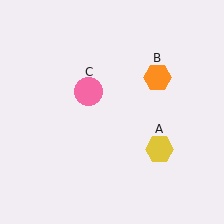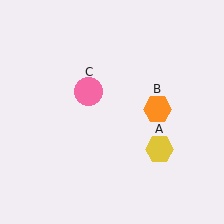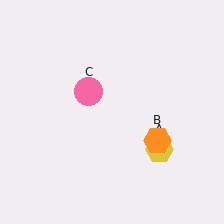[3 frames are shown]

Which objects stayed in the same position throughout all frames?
Yellow hexagon (object A) and pink circle (object C) remained stationary.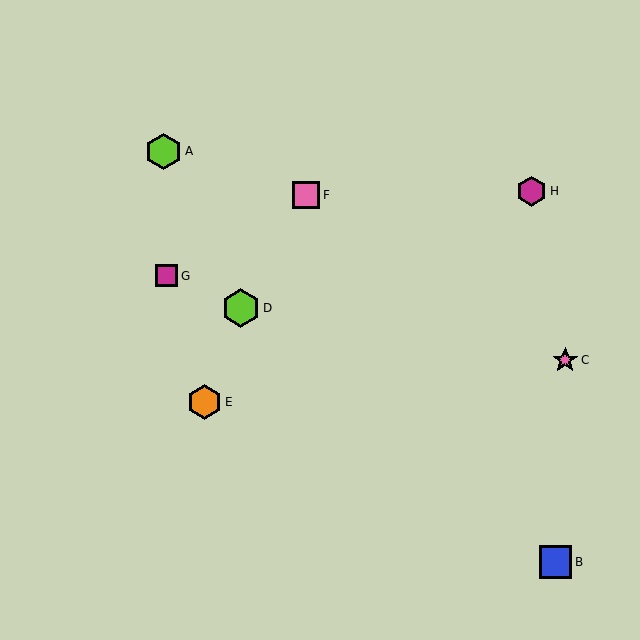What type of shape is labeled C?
Shape C is a pink star.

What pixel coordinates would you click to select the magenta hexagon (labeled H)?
Click at (532, 191) to select the magenta hexagon H.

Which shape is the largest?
The lime hexagon (labeled D) is the largest.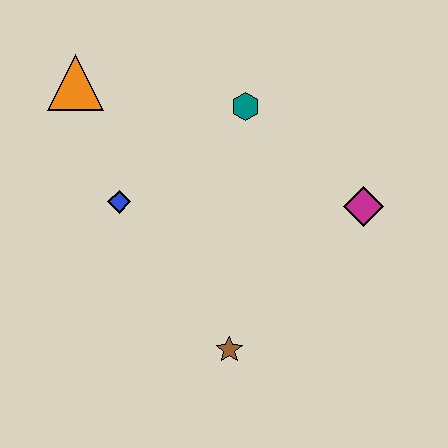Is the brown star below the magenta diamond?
Yes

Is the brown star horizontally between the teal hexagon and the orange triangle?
Yes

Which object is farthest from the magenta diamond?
The orange triangle is farthest from the magenta diamond.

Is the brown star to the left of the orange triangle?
No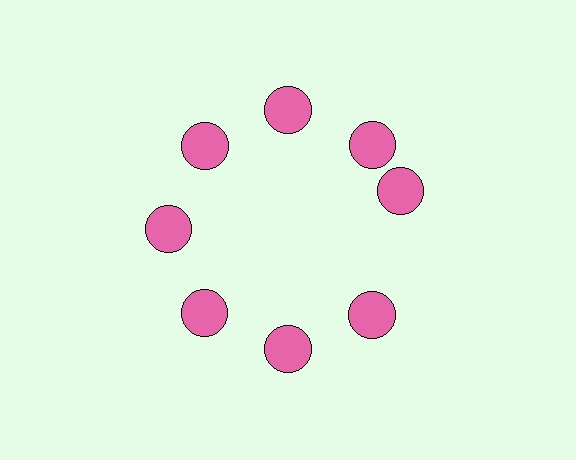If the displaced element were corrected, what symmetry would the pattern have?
It would have 8-fold rotational symmetry — the pattern would map onto itself every 45 degrees.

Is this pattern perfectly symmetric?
No. The 8 pink circles are arranged in a ring, but one element near the 3 o'clock position is rotated out of alignment along the ring, breaking the 8-fold rotational symmetry.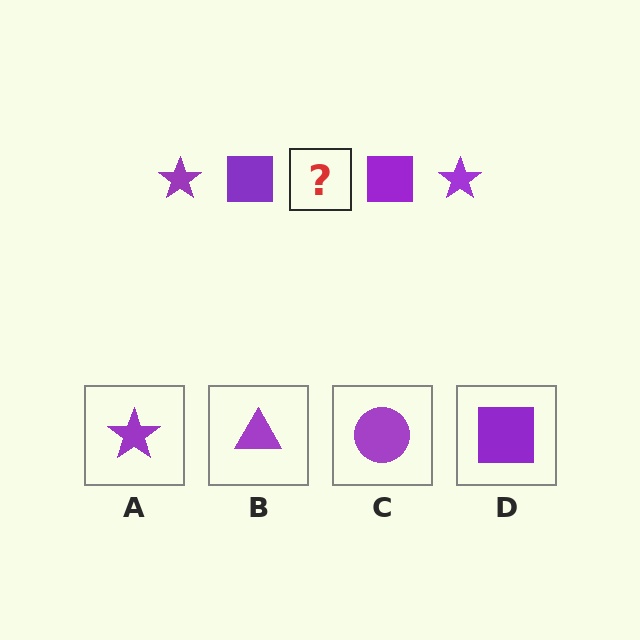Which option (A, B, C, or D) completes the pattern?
A.